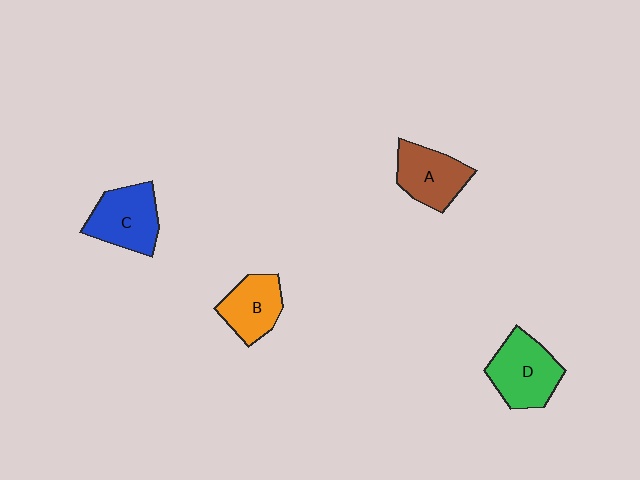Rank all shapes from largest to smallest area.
From largest to smallest: D (green), C (blue), A (brown), B (orange).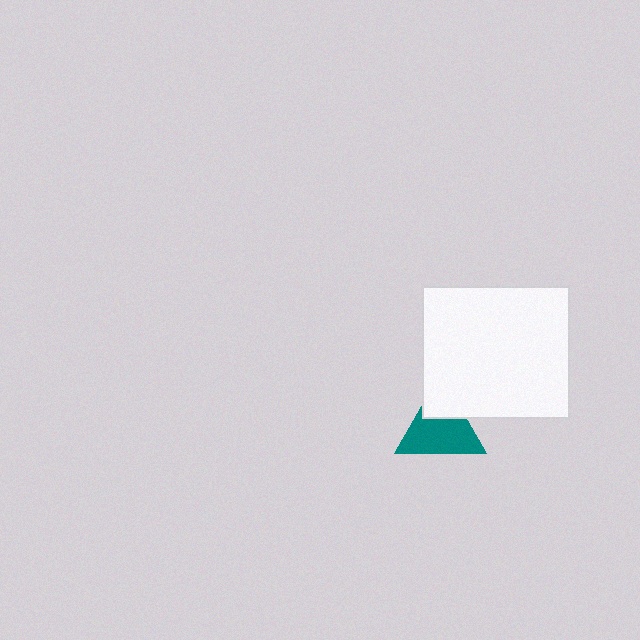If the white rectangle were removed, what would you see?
You would see the complete teal triangle.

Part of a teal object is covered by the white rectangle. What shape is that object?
It is a triangle.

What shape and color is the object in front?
The object in front is a white rectangle.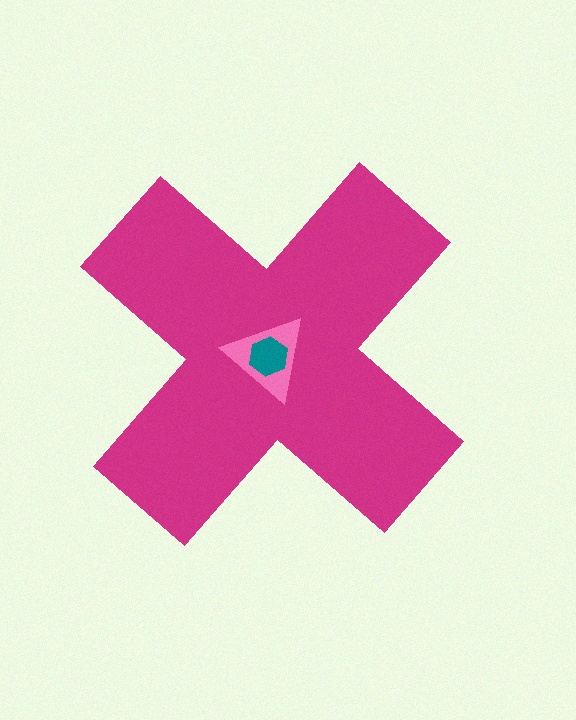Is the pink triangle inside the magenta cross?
Yes.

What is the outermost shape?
The magenta cross.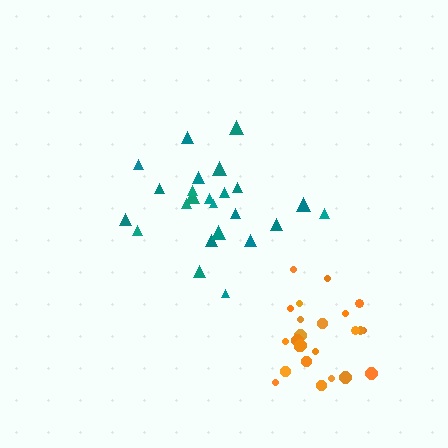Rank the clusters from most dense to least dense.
orange, teal.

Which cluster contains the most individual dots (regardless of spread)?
Teal (24).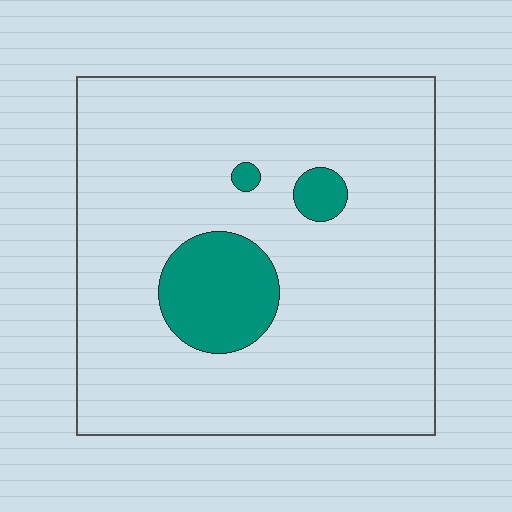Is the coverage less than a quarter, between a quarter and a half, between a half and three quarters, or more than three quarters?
Less than a quarter.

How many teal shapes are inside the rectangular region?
3.